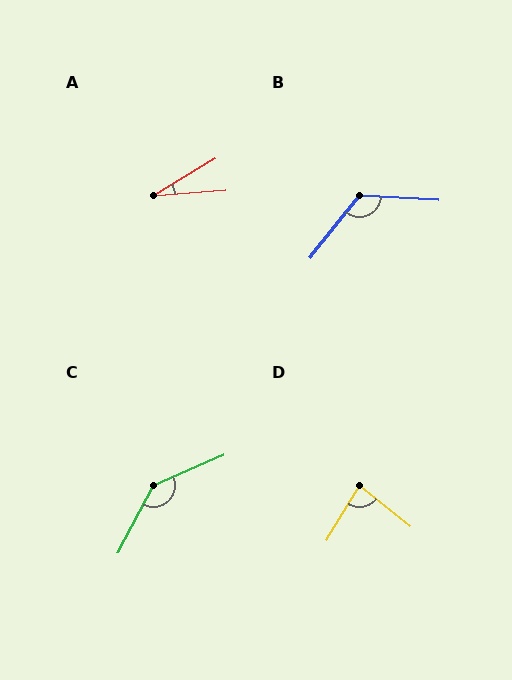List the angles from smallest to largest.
A (27°), D (82°), B (125°), C (141°).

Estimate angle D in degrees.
Approximately 82 degrees.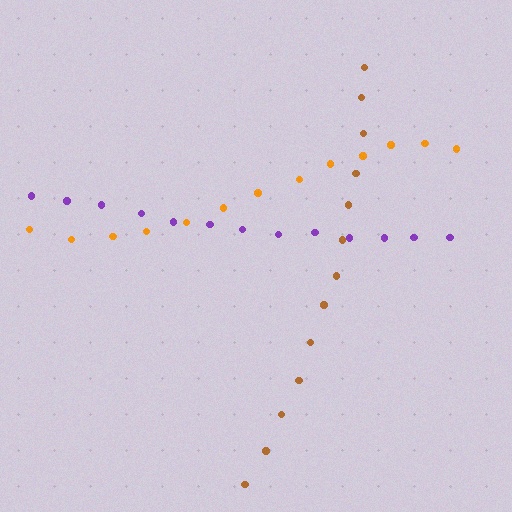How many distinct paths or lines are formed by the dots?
There are 3 distinct paths.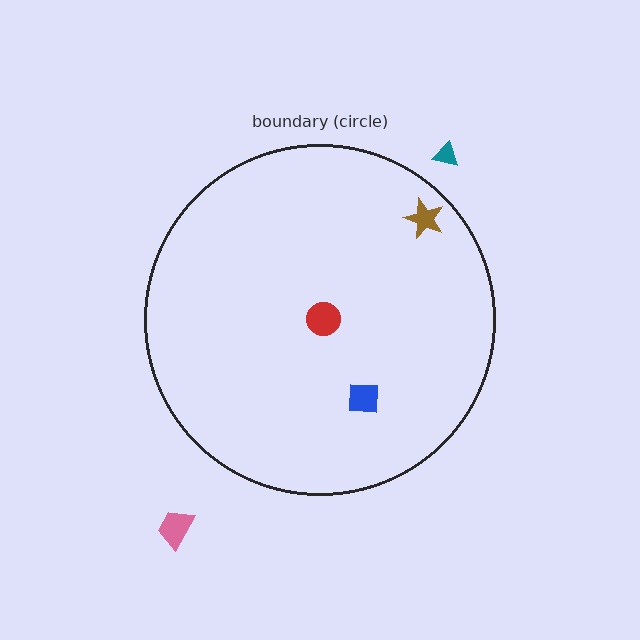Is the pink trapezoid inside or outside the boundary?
Outside.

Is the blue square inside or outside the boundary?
Inside.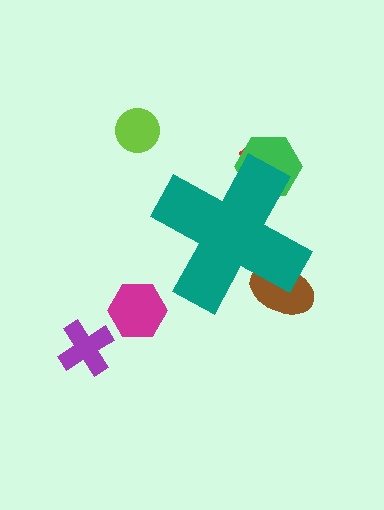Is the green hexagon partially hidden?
Yes, the green hexagon is partially hidden behind the teal cross.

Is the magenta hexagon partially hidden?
No, the magenta hexagon is fully visible.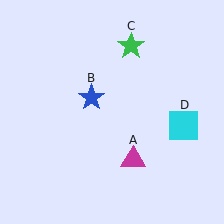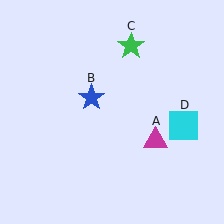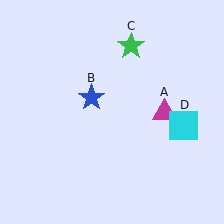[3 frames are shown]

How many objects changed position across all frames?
1 object changed position: magenta triangle (object A).